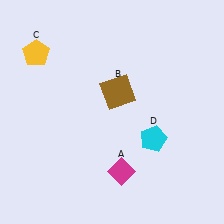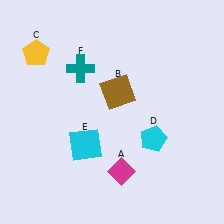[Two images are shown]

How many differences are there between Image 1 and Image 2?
There are 2 differences between the two images.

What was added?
A cyan square (E), a teal cross (F) were added in Image 2.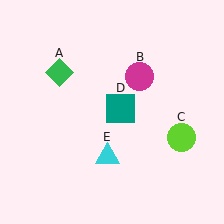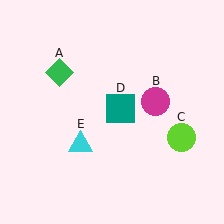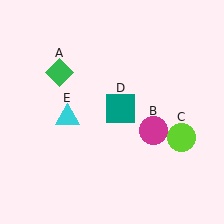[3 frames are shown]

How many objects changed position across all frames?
2 objects changed position: magenta circle (object B), cyan triangle (object E).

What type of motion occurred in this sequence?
The magenta circle (object B), cyan triangle (object E) rotated clockwise around the center of the scene.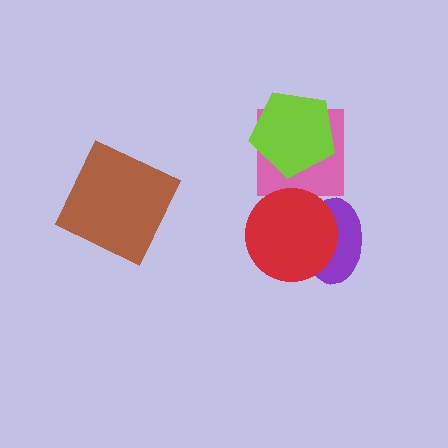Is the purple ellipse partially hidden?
Yes, it is partially covered by another shape.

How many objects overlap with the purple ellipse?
1 object overlaps with the purple ellipse.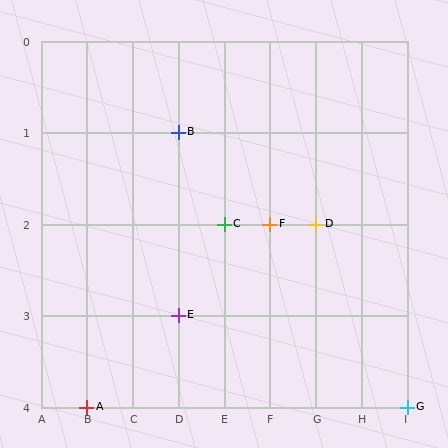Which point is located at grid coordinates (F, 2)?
Point F is at (F, 2).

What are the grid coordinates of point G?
Point G is at grid coordinates (I, 4).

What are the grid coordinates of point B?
Point B is at grid coordinates (D, 1).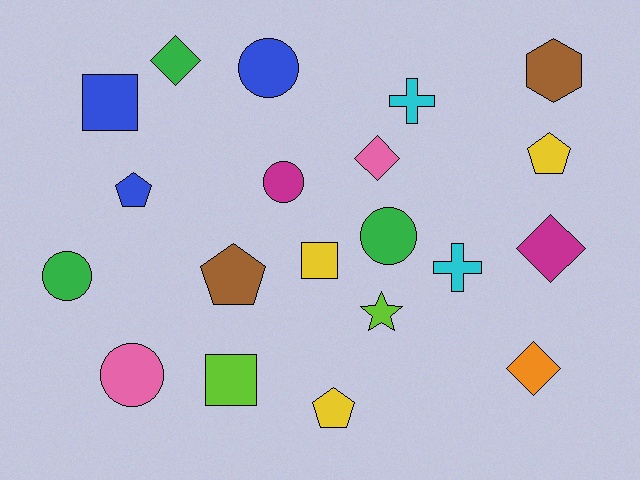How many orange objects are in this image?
There is 1 orange object.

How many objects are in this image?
There are 20 objects.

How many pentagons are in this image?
There are 4 pentagons.